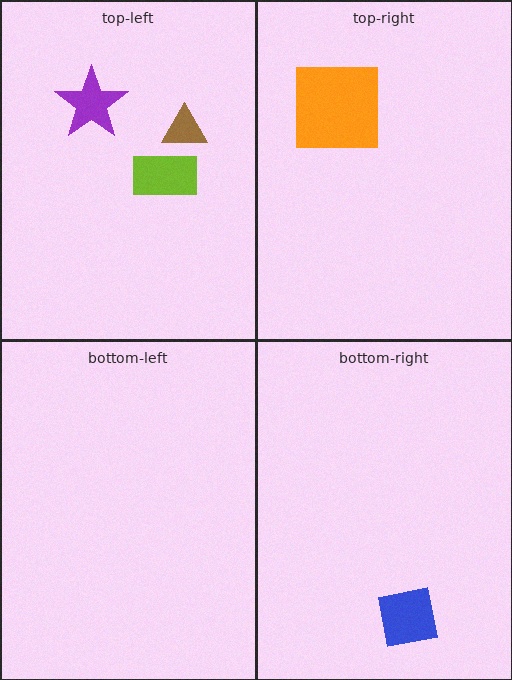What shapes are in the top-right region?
The orange square.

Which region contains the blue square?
The bottom-right region.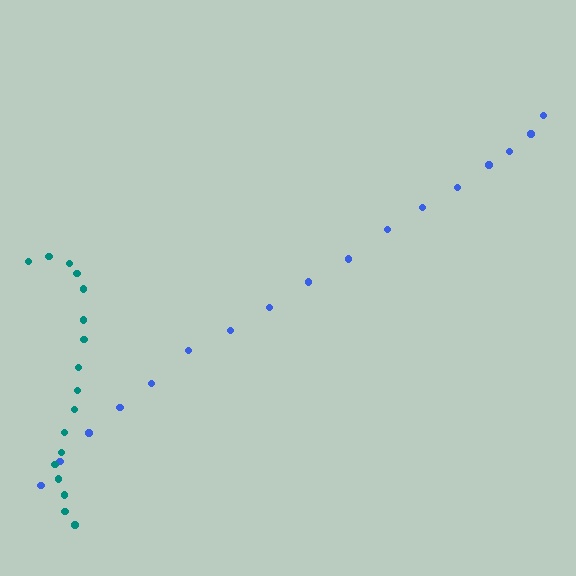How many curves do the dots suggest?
There are 2 distinct paths.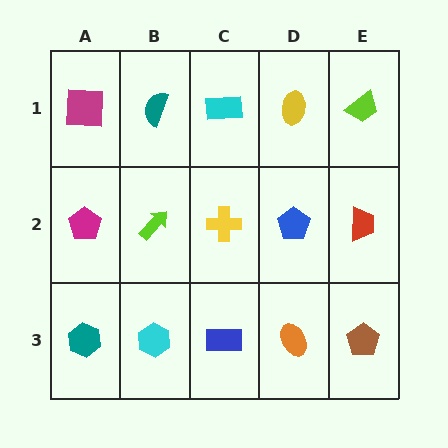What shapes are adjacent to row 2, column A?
A magenta square (row 1, column A), a teal hexagon (row 3, column A), a lime arrow (row 2, column B).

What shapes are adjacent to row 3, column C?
A yellow cross (row 2, column C), a cyan hexagon (row 3, column B), an orange ellipse (row 3, column D).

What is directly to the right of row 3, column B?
A blue rectangle.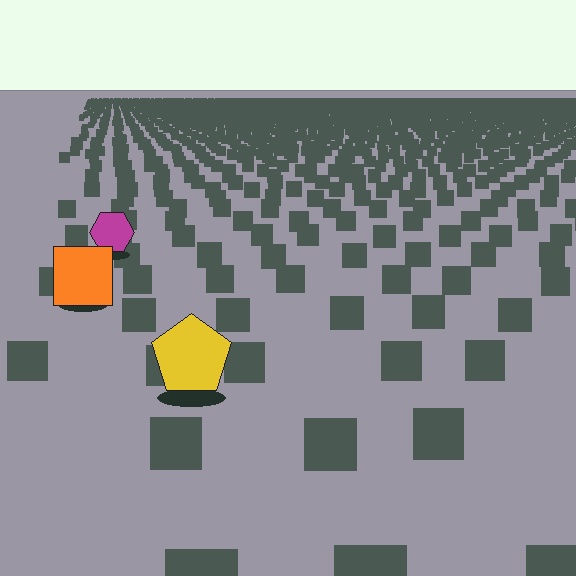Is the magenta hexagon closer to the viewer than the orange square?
No. The orange square is closer — you can tell from the texture gradient: the ground texture is coarser near it.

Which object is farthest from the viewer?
The magenta hexagon is farthest from the viewer. It appears smaller and the ground texture around it is denser.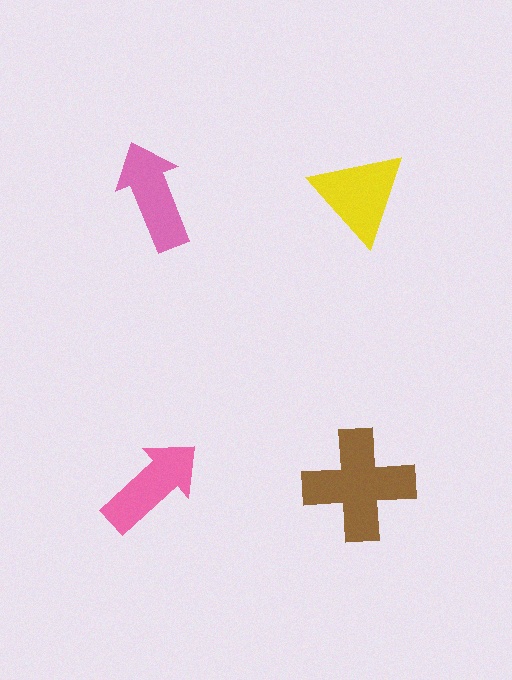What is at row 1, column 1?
A pink arrow.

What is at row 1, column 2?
A yellow triangle.